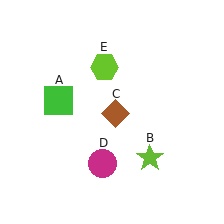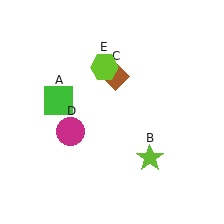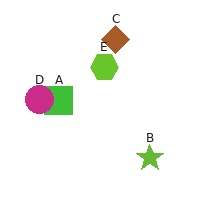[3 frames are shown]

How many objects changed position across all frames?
2 objects changed position: brown diamond (object C), magenta circle (object D).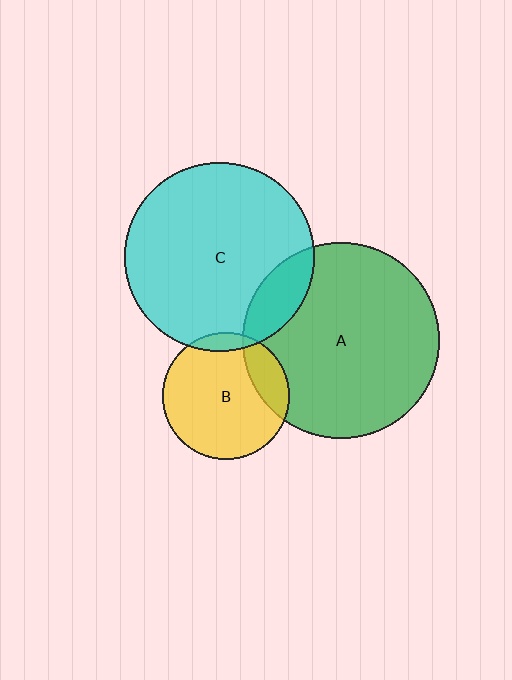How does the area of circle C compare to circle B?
Approximately 2.2 times.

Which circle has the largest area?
Circle A (green).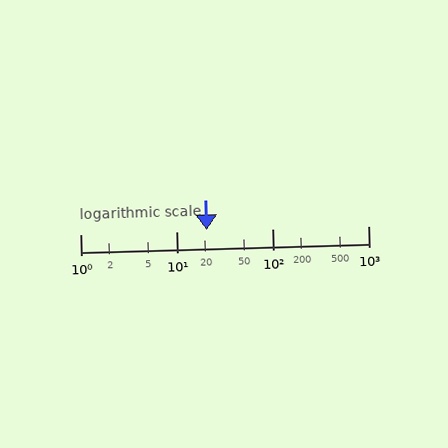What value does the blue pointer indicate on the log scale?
The pointer indicates approximately 21.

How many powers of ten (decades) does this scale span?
The scale spans 3 decades, from 1 to 1000.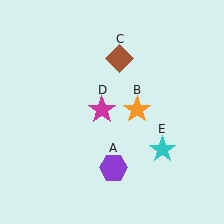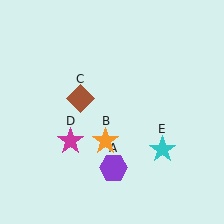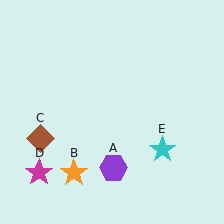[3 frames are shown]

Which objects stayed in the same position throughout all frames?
Purple hexagon (object A) and cyan star (object E) remained stationary.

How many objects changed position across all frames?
3 objects changed position: orange star (object B), brown diamond (object C), magenta star (object D).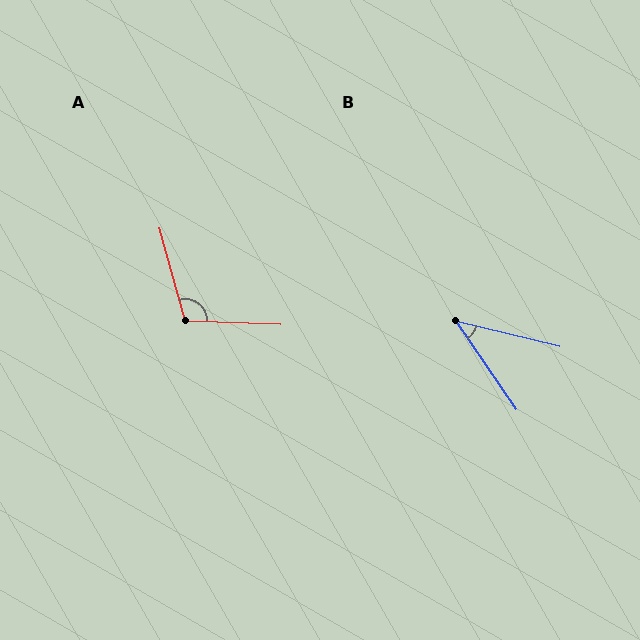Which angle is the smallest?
B, at approximately 42 degrees.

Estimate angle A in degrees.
Approximately 107 degrees.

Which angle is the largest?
A, at approximately 107 degrees.